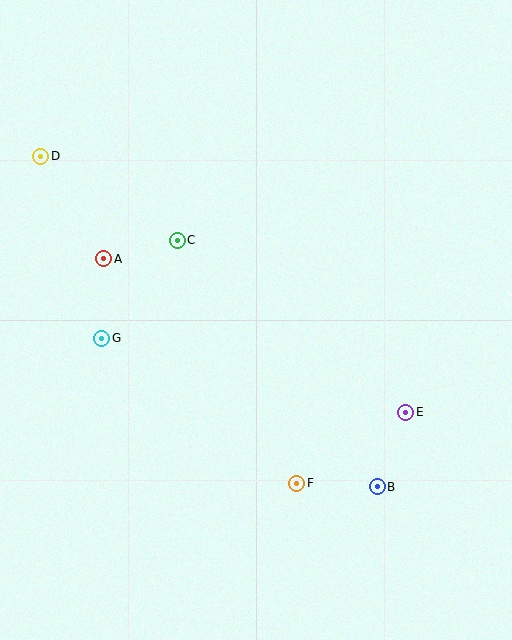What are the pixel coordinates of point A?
Point A is at (104, 259).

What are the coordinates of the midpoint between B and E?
The midpoint between B and E is at (391, 449).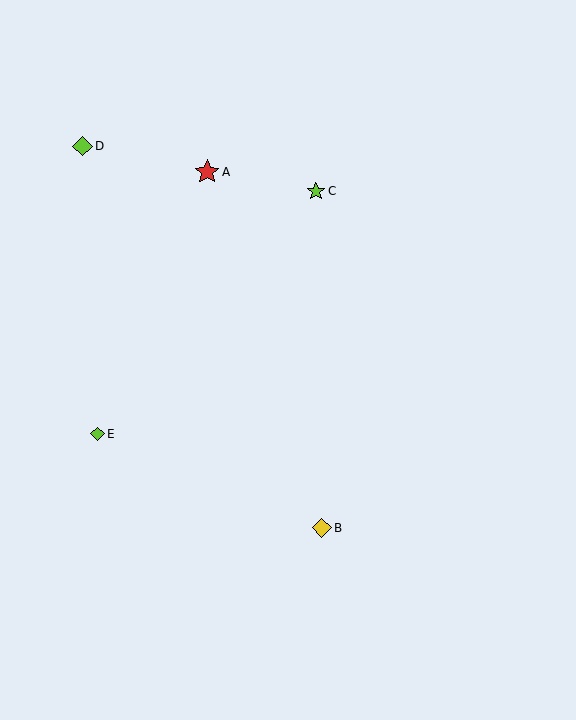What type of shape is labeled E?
Shape E is a lime diamond.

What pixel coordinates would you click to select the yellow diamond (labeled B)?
Click at (322, 528) to select the yellow diamond B.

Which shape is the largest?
The red star (labeled A) is the largest.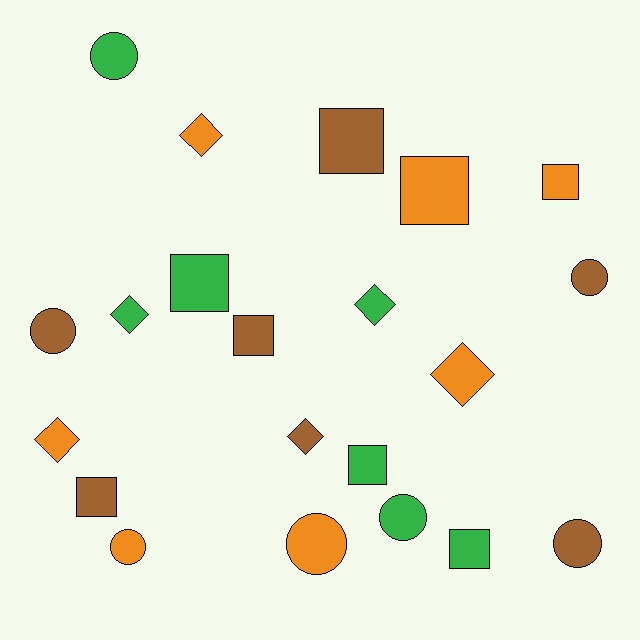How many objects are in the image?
There are 21 objects.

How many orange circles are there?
There are 2 orange circles.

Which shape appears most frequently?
Square, with 8 objects.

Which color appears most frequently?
Orange, with 7 objects.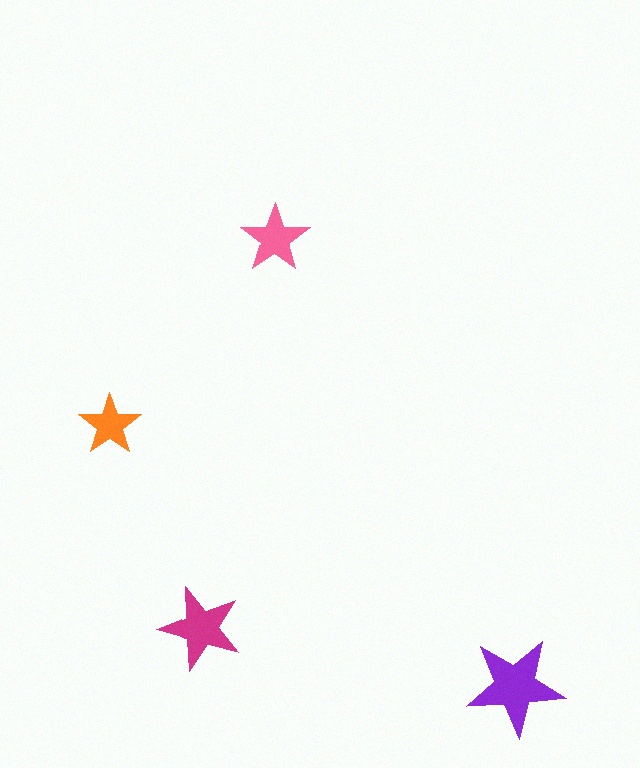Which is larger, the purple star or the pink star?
The purple one.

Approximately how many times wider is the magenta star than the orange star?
About 1.5 times wider.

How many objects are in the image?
There are 4 objects in the image.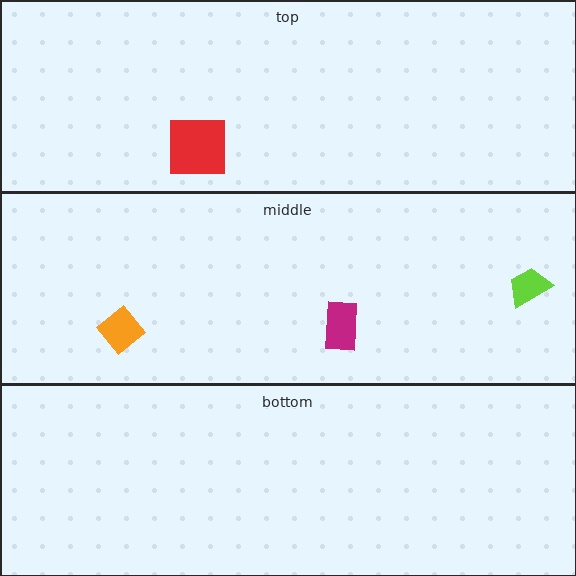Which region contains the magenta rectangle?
The middle region.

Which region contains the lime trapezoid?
The middle region.